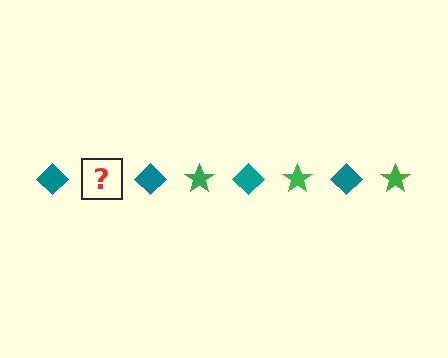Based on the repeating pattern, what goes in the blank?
The blank should be a green star.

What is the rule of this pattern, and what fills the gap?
The rule is that the pattern alternates between teal diamond and green star. The gap should be filled with a green star.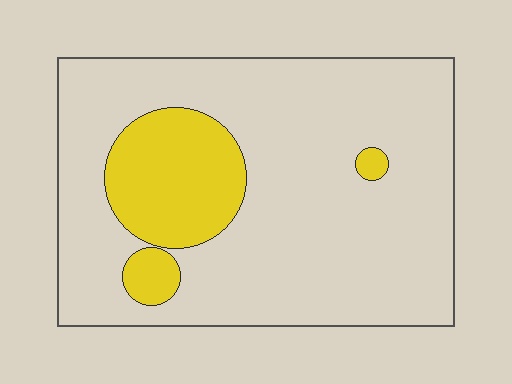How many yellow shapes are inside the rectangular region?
3.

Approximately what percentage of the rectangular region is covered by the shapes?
Approximately 20%.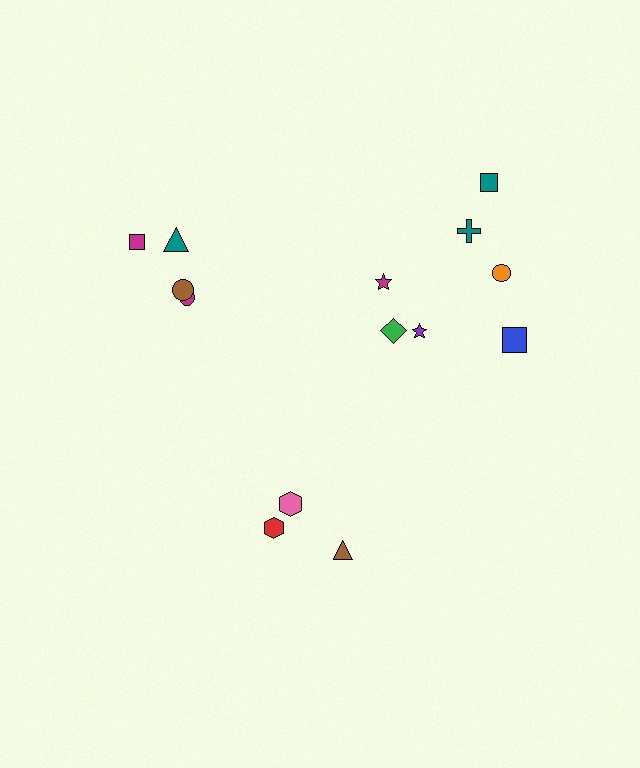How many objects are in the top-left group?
There are 4 objects.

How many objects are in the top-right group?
There are 7 objects.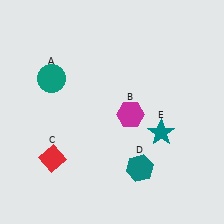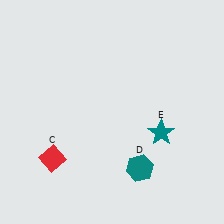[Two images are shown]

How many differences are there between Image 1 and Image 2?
There are 2 differences between the two images.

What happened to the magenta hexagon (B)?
The magenta hexagon (B) was removed in Image 2. It was in the bottom-right area of Image 1.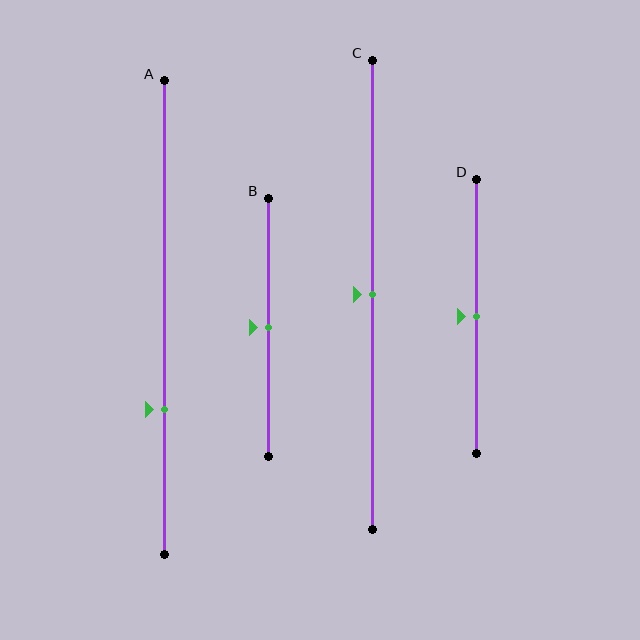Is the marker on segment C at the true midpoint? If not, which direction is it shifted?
Yes, the marker on segment C is at the true midpoint.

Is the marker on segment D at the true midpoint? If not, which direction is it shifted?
Yes, the marker on segment D is at the true midpoint.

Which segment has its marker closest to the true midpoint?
Segment B has its marker closest to the true midpoint.